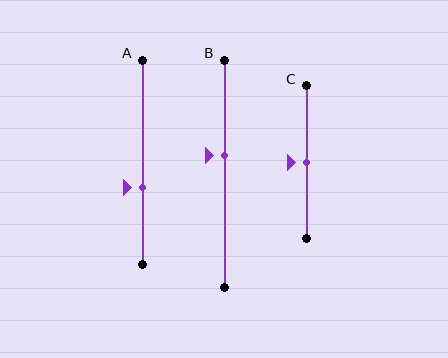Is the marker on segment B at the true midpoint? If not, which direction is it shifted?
No, the marker on segment B is shifted upward by about 8% of the segment length.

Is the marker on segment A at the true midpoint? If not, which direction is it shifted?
No, the marker on segment A is shifted downward by about 13% of the segment length.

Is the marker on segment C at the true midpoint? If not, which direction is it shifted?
Yes, the marker on segment C is at the true midpoint.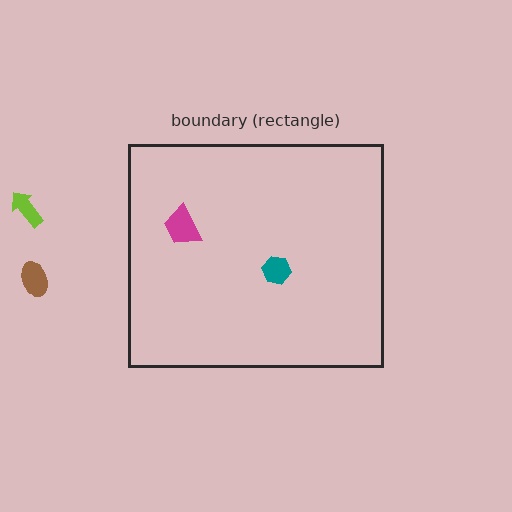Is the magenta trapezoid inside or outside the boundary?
Inside.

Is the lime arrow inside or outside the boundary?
Outside.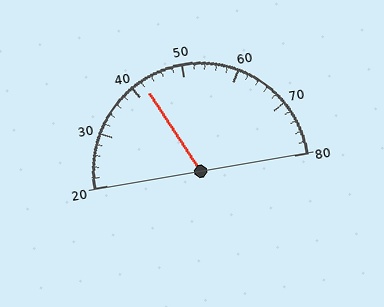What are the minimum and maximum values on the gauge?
The gauge ranges from 20 to 80.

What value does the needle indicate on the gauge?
The needle indicates approximately 42.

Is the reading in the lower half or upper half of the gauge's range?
The reading is in the lower half of the range (20 to 80).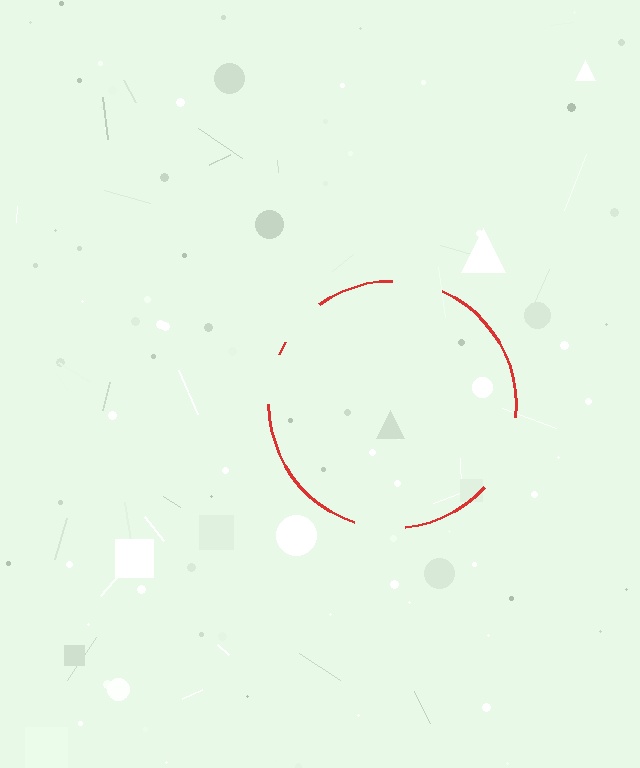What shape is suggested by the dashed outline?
The dashed outline suggests a circle.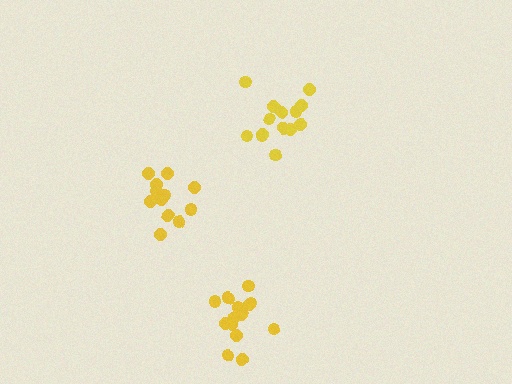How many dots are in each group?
Group 1: 15 dots, Group 2: 14 dots, Group 3: 12 dots (41 total).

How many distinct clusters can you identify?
There are 3 distinct clusters.